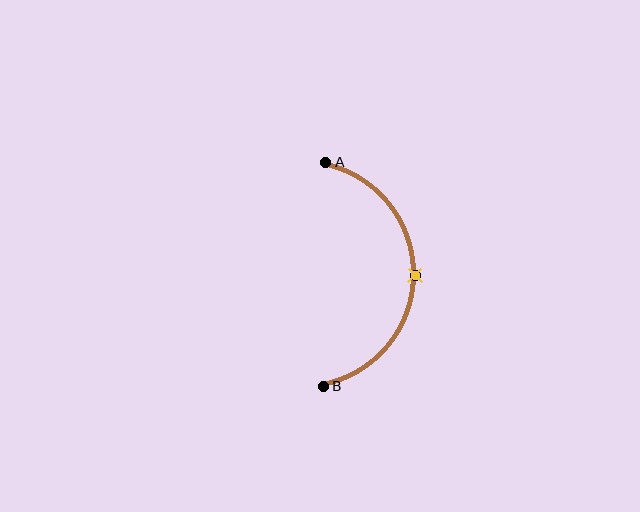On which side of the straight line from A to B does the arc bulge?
The arc bulges to the right of the straight line connecting A and B.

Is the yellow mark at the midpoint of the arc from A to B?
Yes. The yellow mark lies on the arc at equal arc-length from both A and B — it is the arc midpoint.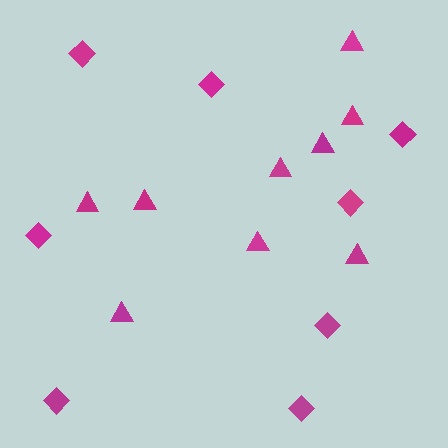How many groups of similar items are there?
There are 2 groups: one group of triangles (9) and one group of diamonds (8).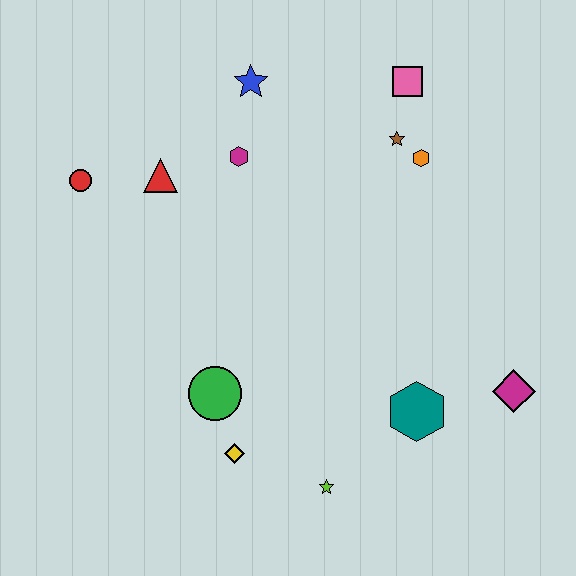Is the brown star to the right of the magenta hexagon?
Yes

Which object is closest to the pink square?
The brown star is closest to the pink square.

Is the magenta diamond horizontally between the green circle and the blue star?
No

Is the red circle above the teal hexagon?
Yes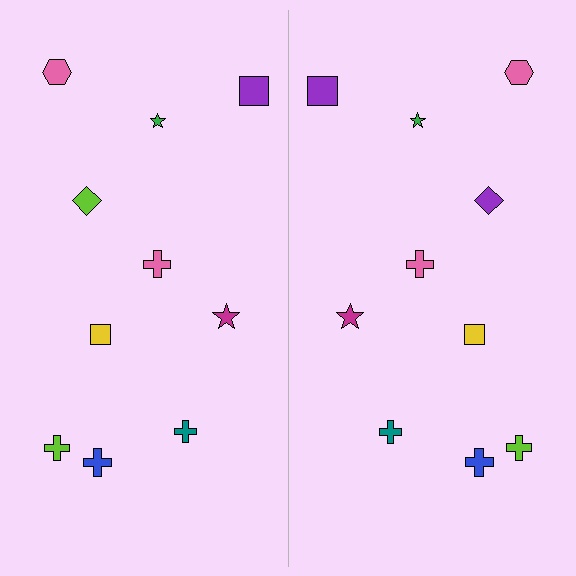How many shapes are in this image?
There are 20 shapes in this image.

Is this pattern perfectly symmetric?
No, the pattern is not perfectly symmetric. The purple diamond on the right side breaks the symmetry — its mirror counterpart is lime.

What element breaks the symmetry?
The purple diamond on the right side breaks the symmetry — its mirror counterpart is lime.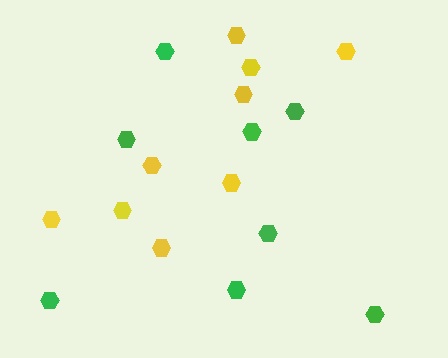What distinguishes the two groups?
There are 2 groups: one group of yellow hexagons (9) and one group of green hexagons (8).